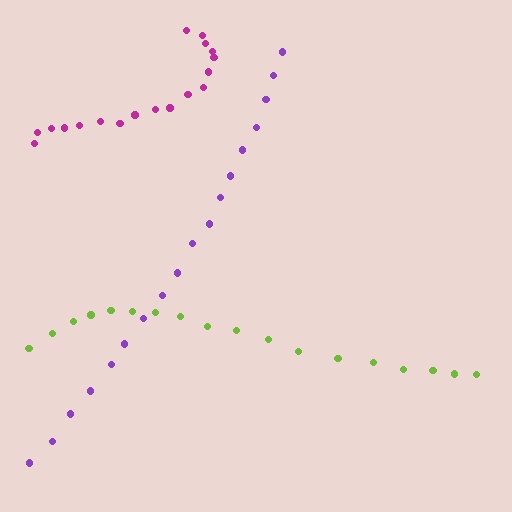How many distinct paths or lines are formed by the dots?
There are 3 distinct paths.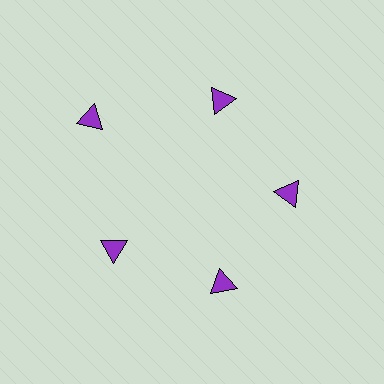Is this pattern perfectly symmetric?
No. The 5 purple triangles are arranged in a ring, but one element near the 10 o'clock position is pushed outward from the center, breaking the 5-fold rotational symmetry.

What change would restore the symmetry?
The symmetry would be restored by moving it inward, back onto the ring so that all 5 triangles sit at equal angles and equal distance from the center.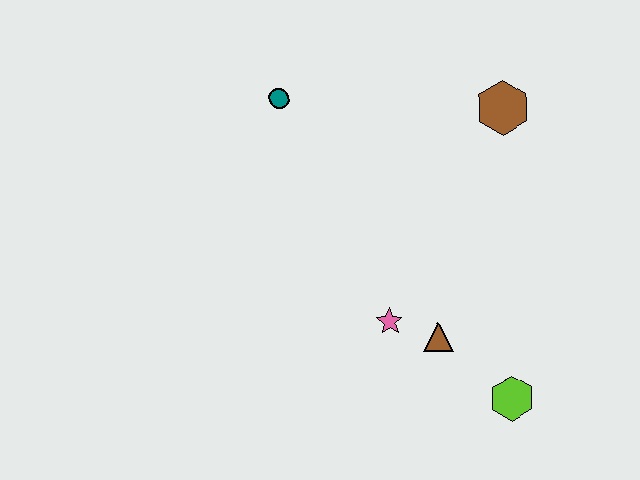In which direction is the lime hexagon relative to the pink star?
The lime hexagon is to the right of the pink star.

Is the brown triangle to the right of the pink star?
Yes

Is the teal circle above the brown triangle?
Yes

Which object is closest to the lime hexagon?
The brown triangle is closest to the lime hexagon.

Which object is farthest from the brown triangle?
The teal circle is farthest from the brown triangle.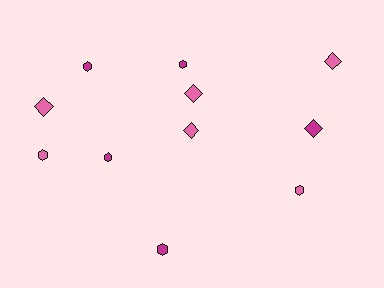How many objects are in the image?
There are 11 objects.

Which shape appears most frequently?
Hexagon, with 6 objects.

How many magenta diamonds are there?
There is 1 magenta diamond.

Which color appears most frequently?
Pink, with 6 objects.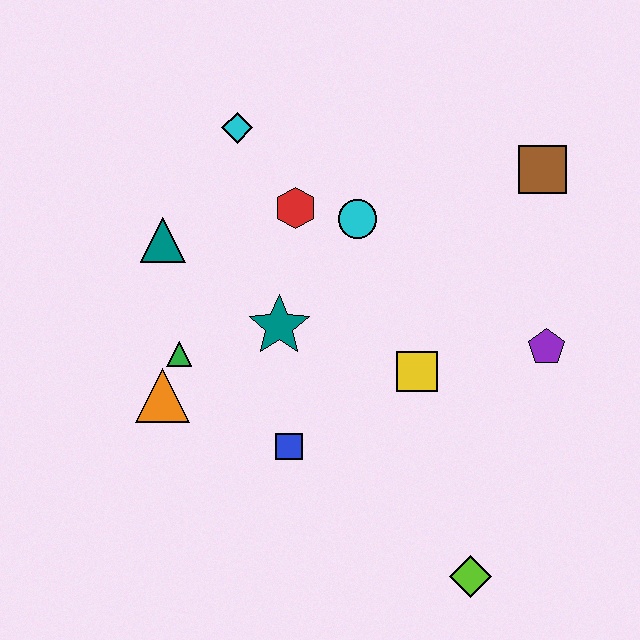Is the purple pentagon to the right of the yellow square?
Yes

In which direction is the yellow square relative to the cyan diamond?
The yellow square is below the cyan diamond.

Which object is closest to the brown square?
The purple pentagon is closest to the brown square.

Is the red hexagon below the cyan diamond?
Yes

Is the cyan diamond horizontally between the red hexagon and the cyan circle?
No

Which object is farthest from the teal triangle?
The lime diamond is farthest from the teal triangle.